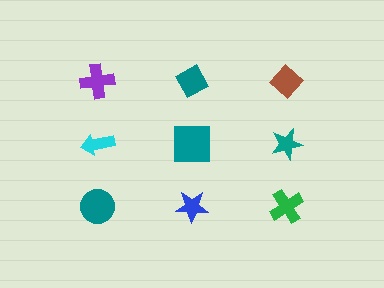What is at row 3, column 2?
A blue star.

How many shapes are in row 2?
3 shapes.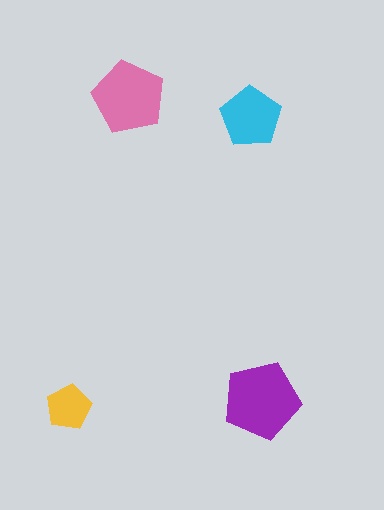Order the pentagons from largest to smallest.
the purple one, the pink one, the cyan one, the yellow one.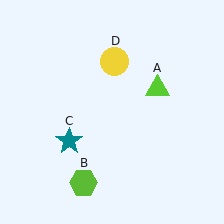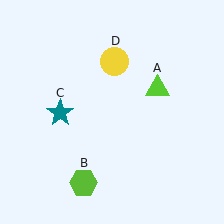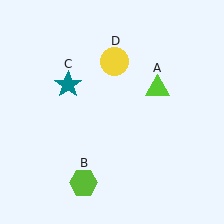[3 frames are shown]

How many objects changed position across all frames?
1 object changed position: teal star (object C).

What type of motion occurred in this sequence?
The teal star (object C) rotated clockwise around the center of the scene.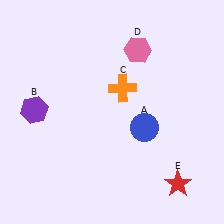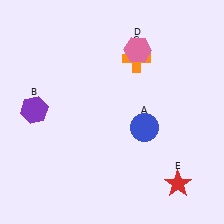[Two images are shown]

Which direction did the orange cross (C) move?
The orange cross (C) moved up.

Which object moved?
The orange cross (C) moved up.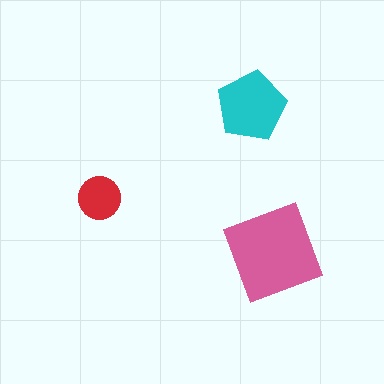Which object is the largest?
The pink diamond.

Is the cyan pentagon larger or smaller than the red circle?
Larger.